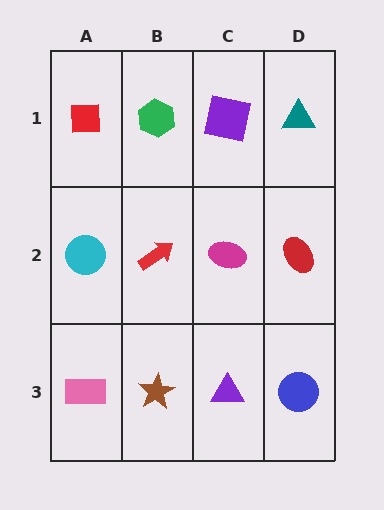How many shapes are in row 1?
4 shapes.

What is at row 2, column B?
A red arrow.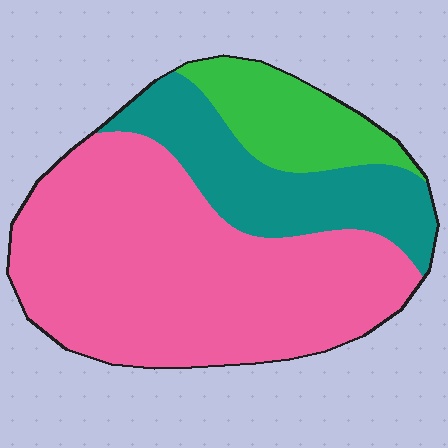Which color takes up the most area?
Pink, at roughly 60%.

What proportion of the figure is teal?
Teal takes up about one quarter (1/4) of the figure.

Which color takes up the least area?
Green, at roughly 15%.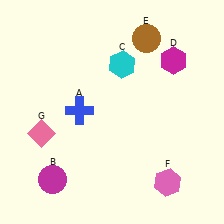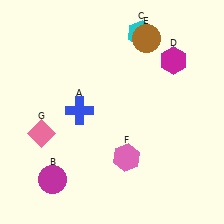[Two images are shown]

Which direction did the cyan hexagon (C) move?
The cyan hexagon (C) moved up.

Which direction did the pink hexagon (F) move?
The pink hexagon (F) moved left.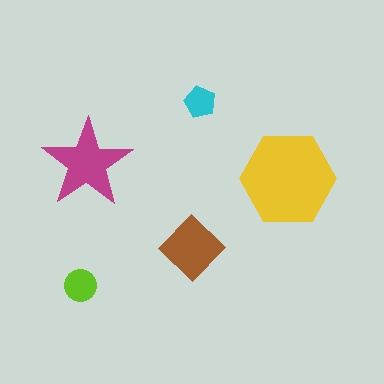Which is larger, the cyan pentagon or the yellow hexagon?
The yellow hexagon.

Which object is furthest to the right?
The yellow hexagon is rightmost.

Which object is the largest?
The yellow hexagon.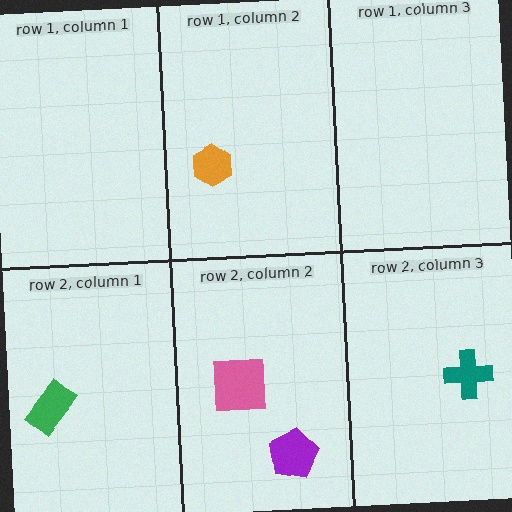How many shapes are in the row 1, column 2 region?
1.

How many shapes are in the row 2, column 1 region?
1.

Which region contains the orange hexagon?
The row 1, column 2 region.